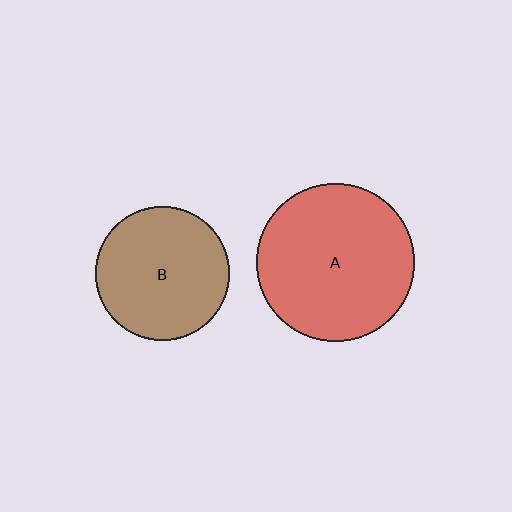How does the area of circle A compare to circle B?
Approximately 1.4 times.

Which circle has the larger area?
Circle A (red).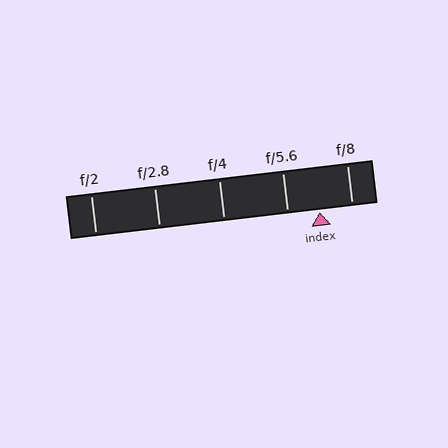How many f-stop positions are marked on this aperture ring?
There are 5 f-stop positions marked.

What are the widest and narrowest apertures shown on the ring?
The widest aperture shown is f/2 and the narrowest is f/8.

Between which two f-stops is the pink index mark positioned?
The index mark is between f/5.6 and f/8.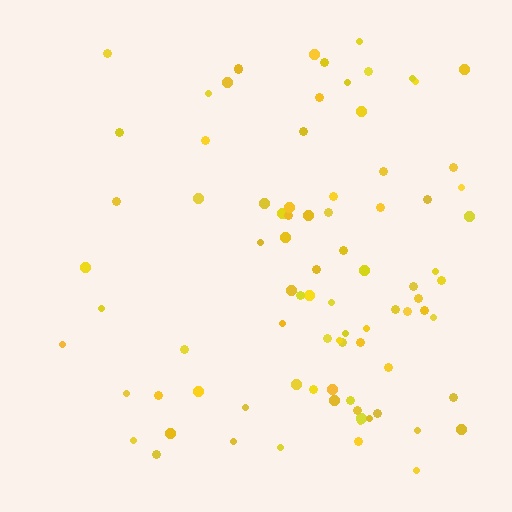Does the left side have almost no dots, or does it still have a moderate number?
Still a moderate number, just noticeably fewer than the right.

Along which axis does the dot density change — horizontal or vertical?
Horizontal.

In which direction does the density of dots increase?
From left to right, with the right side densest.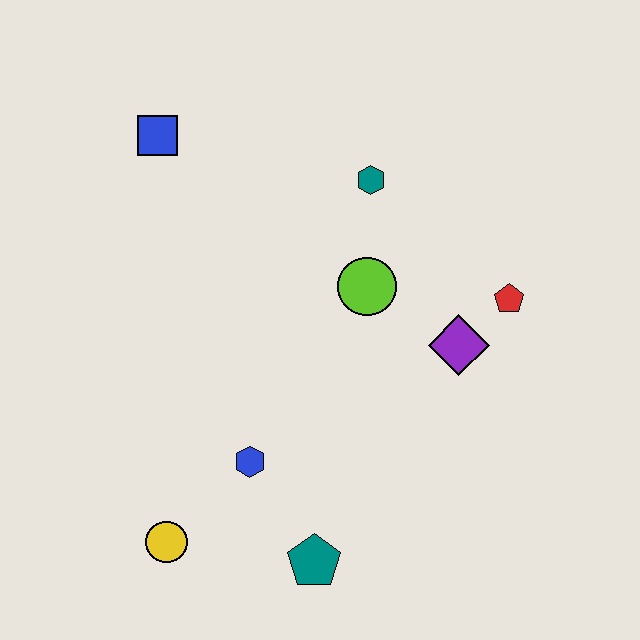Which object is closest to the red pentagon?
The purple diamond is closest to the red pentagon.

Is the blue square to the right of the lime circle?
No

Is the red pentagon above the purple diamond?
Yes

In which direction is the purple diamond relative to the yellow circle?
The purple diamond is to the right of the yellow circle.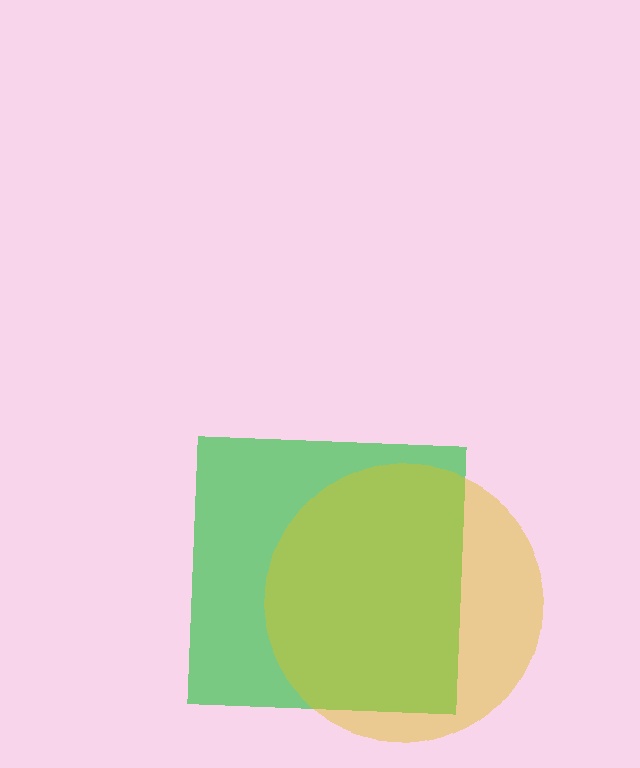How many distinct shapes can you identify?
There are 2 distinct shapes: a green square, a yellow circle.